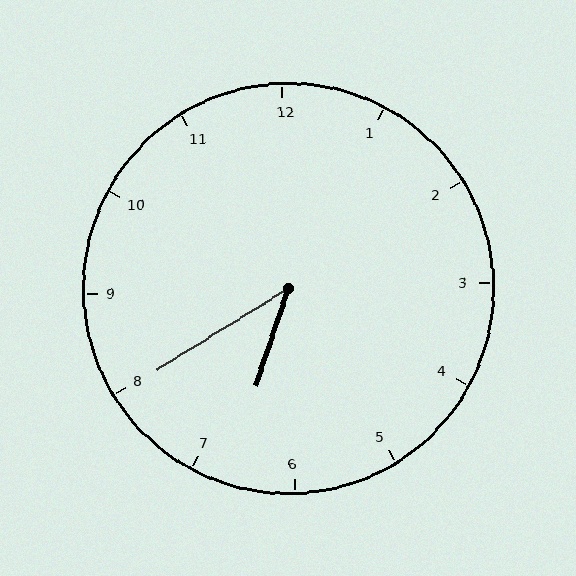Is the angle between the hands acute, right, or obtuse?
It is acute.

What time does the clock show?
6:40.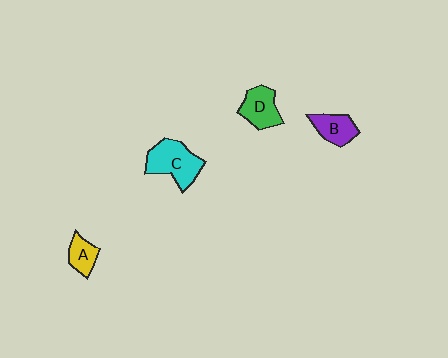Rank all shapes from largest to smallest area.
From largest to smallest: C (cyan), D (green), B (purple), A (yellow).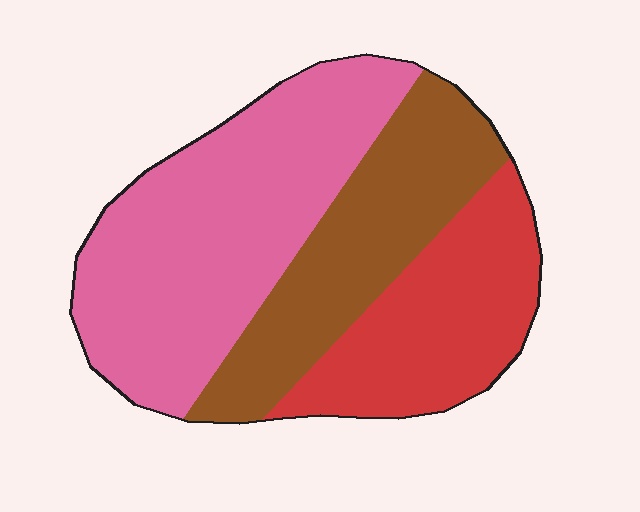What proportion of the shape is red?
Red takes up about one quarter (1/4) of the shape.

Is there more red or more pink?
Pink.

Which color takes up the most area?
Pink, at roughly 45%.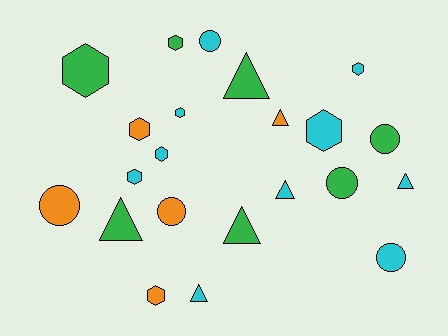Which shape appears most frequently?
Hexagon, with 9 objects.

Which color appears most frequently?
Cyan, with 10 objects.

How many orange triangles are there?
There is 1 orange triangle.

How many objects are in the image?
There are 22 objects.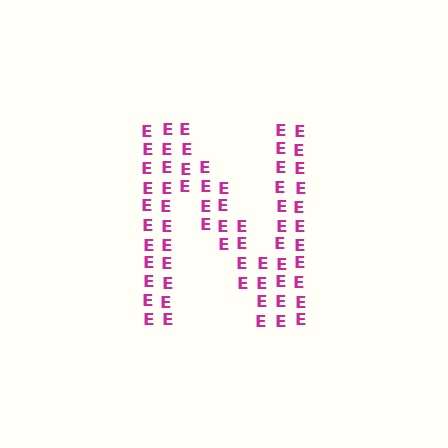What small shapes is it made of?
It is made of small letter E's.